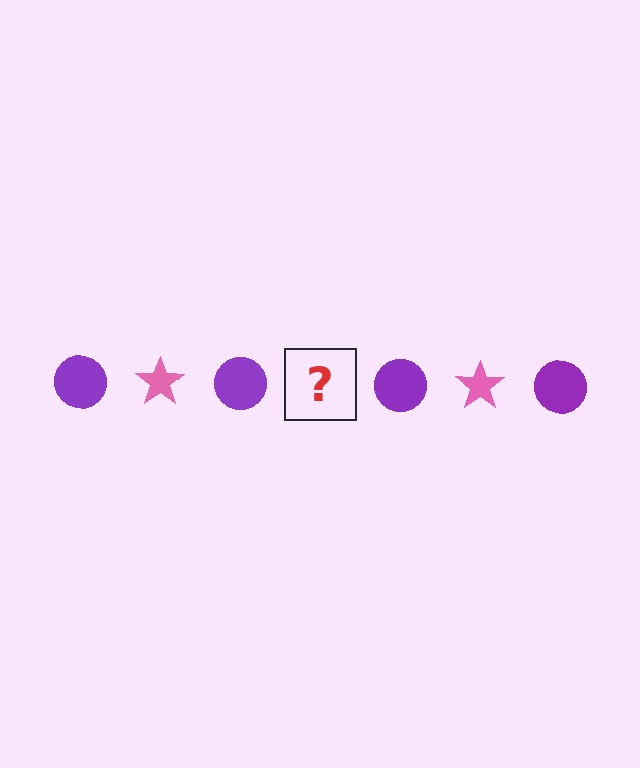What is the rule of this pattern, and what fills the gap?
The rule is that the pattern alternates between purple circle and pink star. The gap should be filled with a pink star.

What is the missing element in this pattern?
The missing element is a pink star.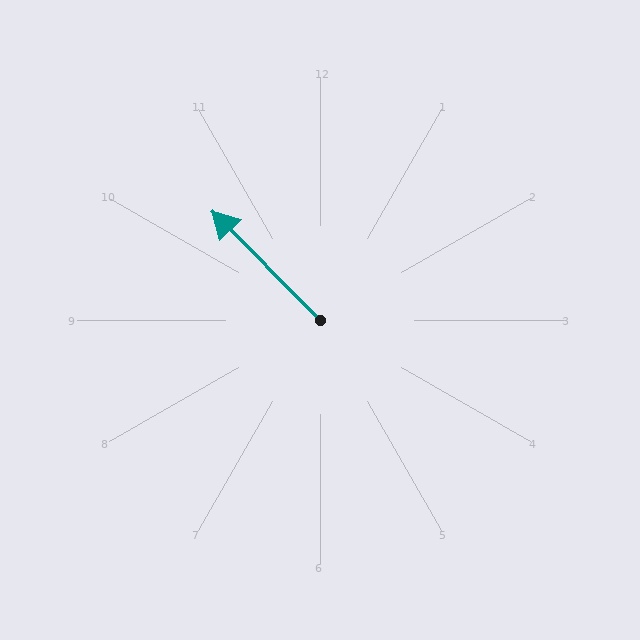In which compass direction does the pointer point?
Northwest.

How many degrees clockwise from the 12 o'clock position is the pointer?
Approximately 315 degrees.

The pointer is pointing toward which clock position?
Roughly 11 o'clock.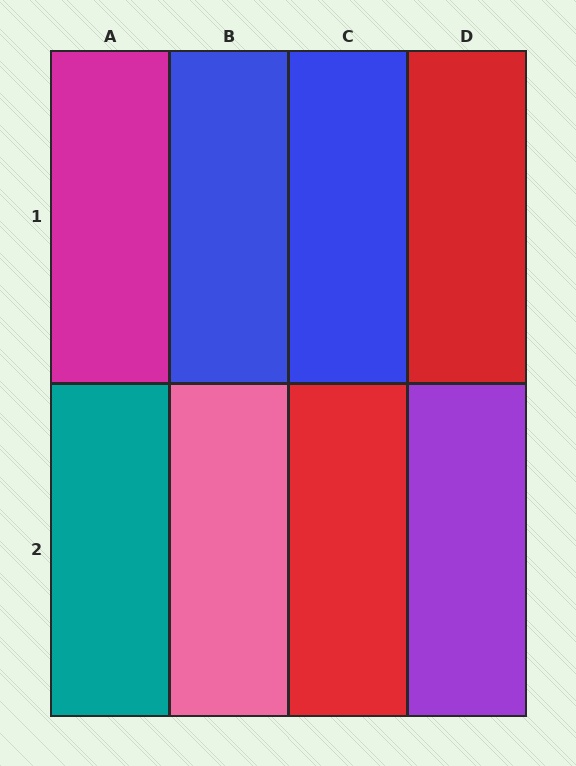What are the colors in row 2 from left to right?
Teal, pink, red, purple.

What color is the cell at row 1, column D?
Red.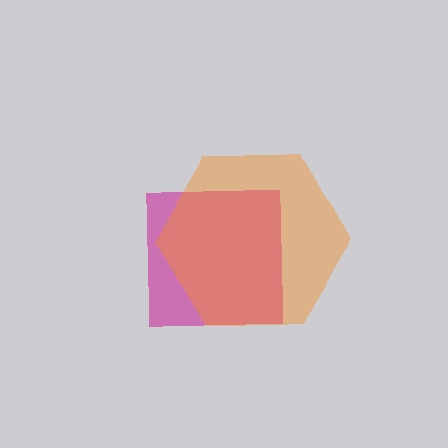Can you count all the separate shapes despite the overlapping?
Yes, there are 2 separate shapes.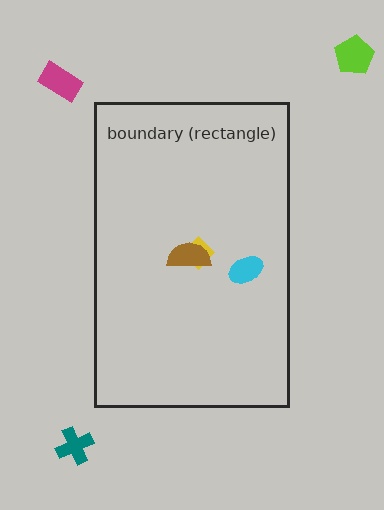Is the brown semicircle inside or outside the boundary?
Inside.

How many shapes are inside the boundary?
3 inside, 3 outside.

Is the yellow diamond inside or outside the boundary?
Inside.